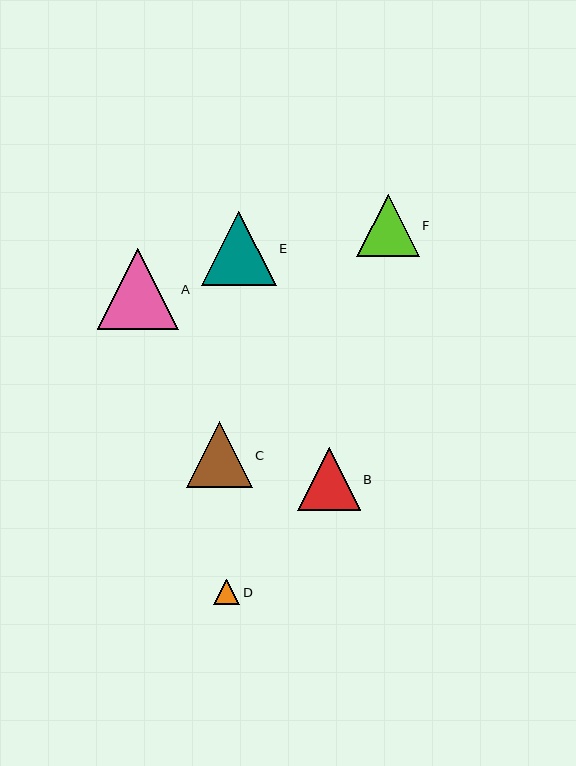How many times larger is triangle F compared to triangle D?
Triangle F is approximately 2.4 times the size of triangle D.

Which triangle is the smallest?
Triangle D is the smallest with a size of approximately 26 pixels.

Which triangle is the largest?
Triangle A is the largest with a size of approximately 81 pixels.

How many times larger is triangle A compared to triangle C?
Triangle A is approximately 1.2 times the size of triangle C.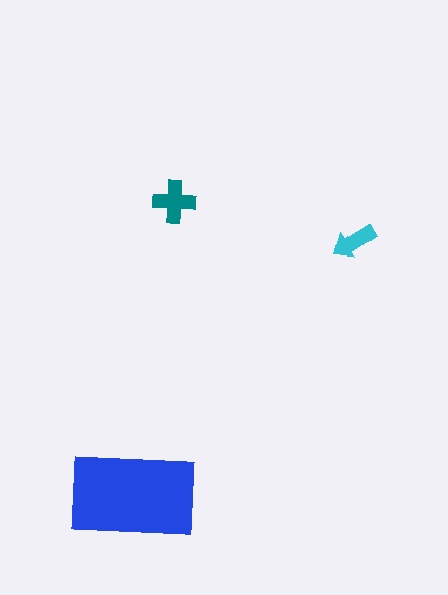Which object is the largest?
The blue rectangle.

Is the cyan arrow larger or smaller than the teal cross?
Smaller.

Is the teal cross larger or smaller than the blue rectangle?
Smaller.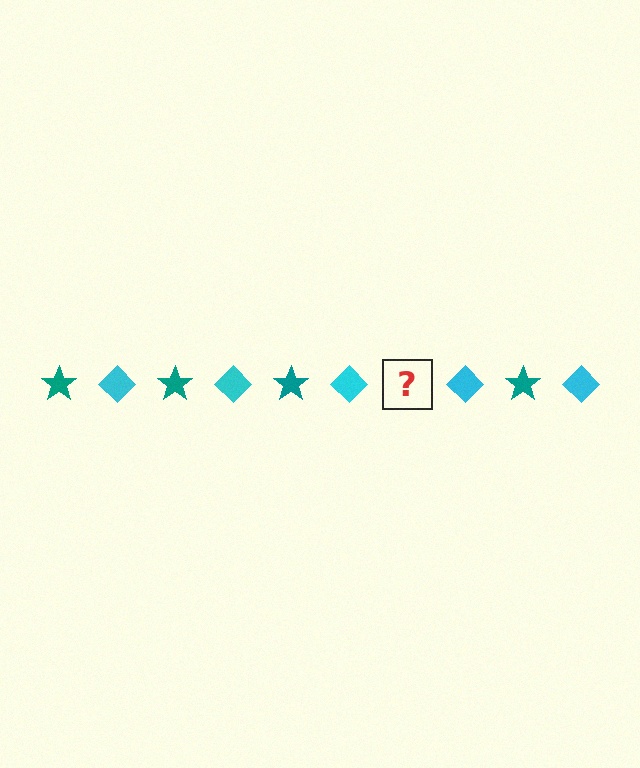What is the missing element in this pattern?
The missing element is a teal star.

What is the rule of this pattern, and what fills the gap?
The rule is that the pattern alternates between teal star and cyan diamond. The gap should be filled with a teal star.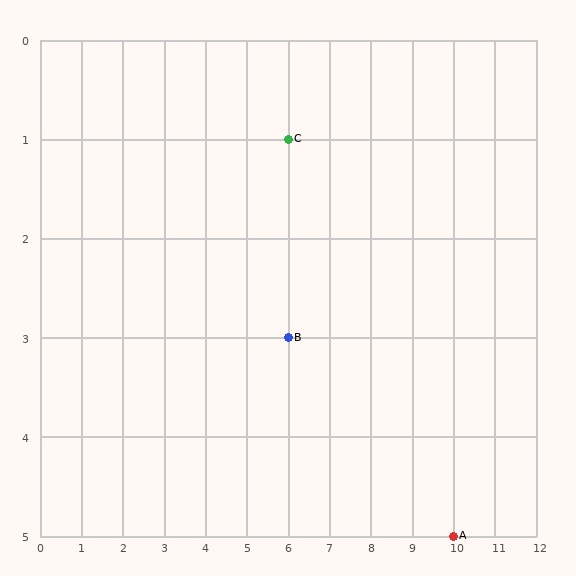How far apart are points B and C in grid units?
Points B and C are 2 rows apart.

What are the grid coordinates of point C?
Point C is at grid coordinates (6, 1).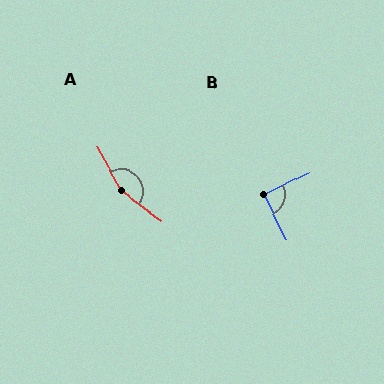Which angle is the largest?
A, at approximately 155 degrees.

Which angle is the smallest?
B, at approximately 88 degrees.